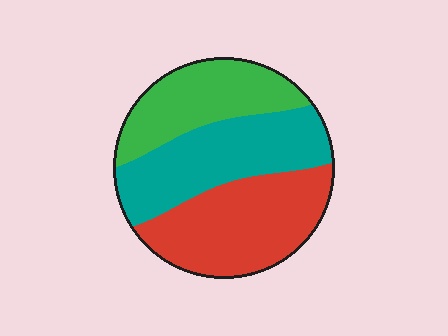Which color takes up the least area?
Green, at roughly 25%.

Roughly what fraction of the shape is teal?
Teal covers roughly 35% of the shape.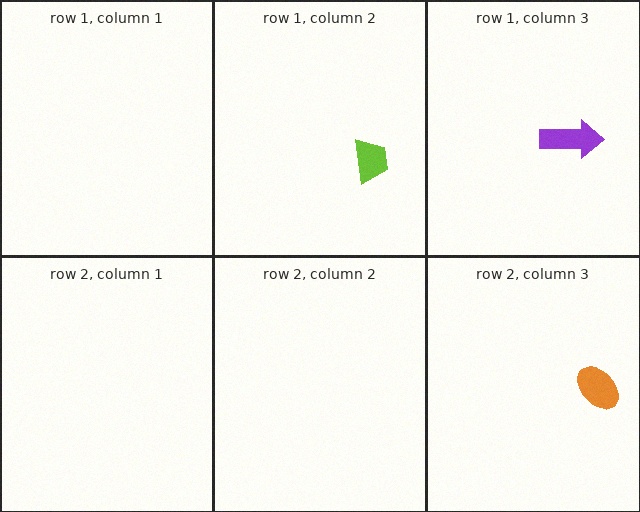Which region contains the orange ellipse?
The row 2, column 3 region.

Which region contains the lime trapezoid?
The row 1, column 2 region.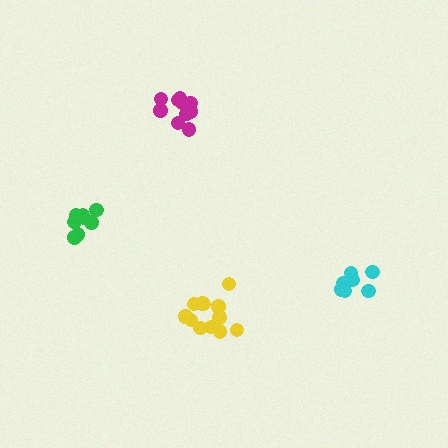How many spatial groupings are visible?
There are 4 spatial groupings.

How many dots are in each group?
Group 1: 9 dots, Group 2: 11 dots, Group 3: 7 dots, Group 4: 13 dots (40 total).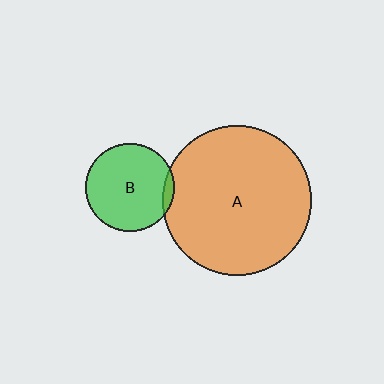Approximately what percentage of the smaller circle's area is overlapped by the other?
Approximately 5%.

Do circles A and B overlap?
Yes.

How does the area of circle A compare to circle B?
Approximately 2.9 times.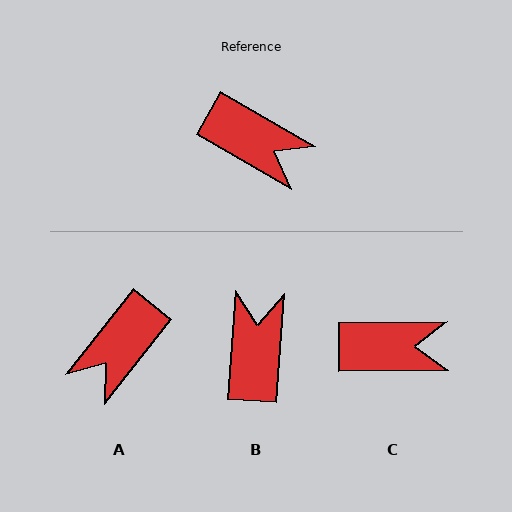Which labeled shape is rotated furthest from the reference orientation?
B, about 116 degrees away.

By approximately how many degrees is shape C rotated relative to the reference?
Approximately 31 degrees counter-clockwise.